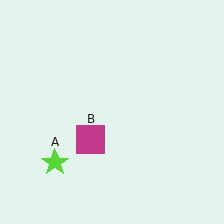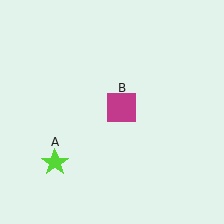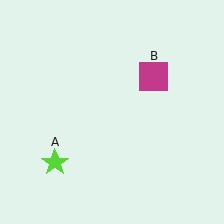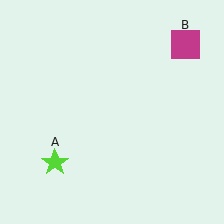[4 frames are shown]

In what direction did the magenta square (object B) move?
The magenta square (object B) moved up and to the right.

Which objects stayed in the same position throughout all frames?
Lime star (object A) remained stationary.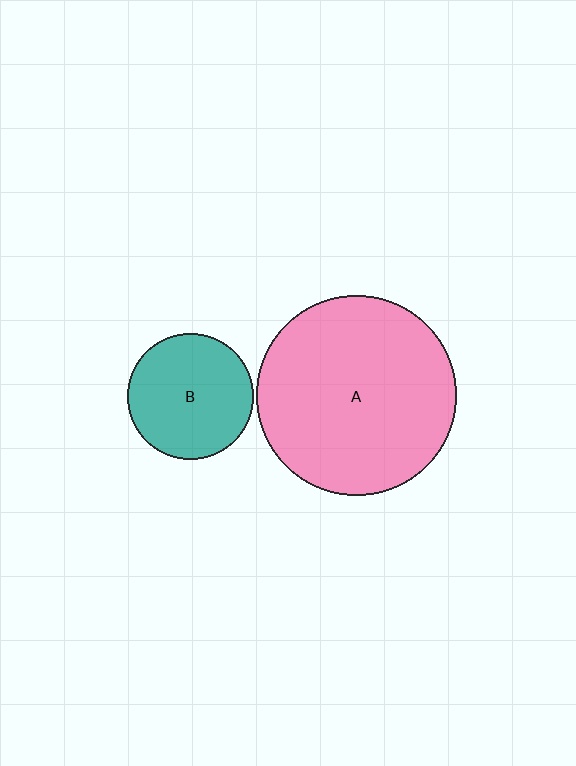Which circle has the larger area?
Circle A (pink).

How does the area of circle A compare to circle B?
Approximately 2.5 times.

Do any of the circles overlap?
No, none of the circles overlap.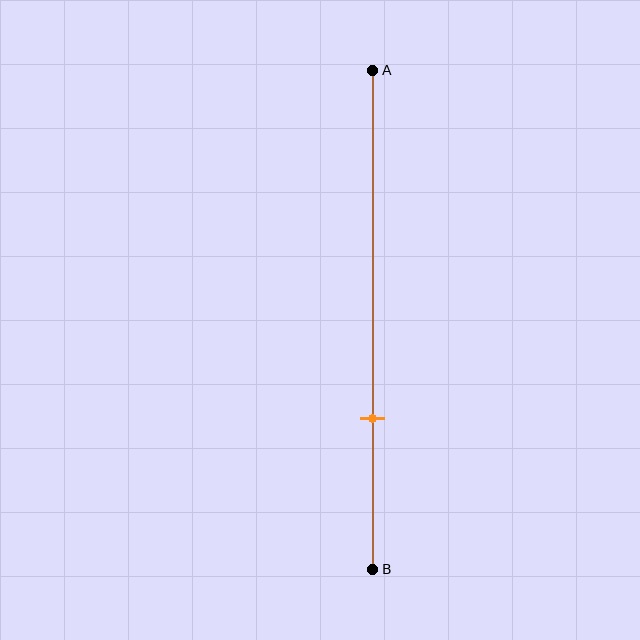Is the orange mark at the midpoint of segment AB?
No, the mark is at about 70% from A, not at the 50% midpoint.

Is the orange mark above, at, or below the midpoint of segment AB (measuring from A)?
The orange mark is below the midpoint of segment AB.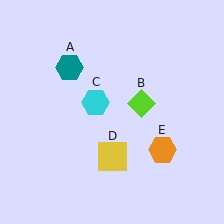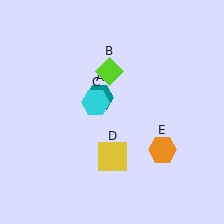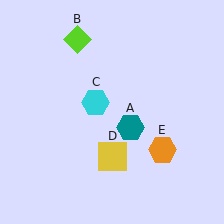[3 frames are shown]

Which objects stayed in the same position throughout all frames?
Cyan hexagon (object C) and yellow square (object D) and orange hexagon (object E) remained stationary.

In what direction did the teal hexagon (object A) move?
The teal hexagon (object A) moved down and to the right.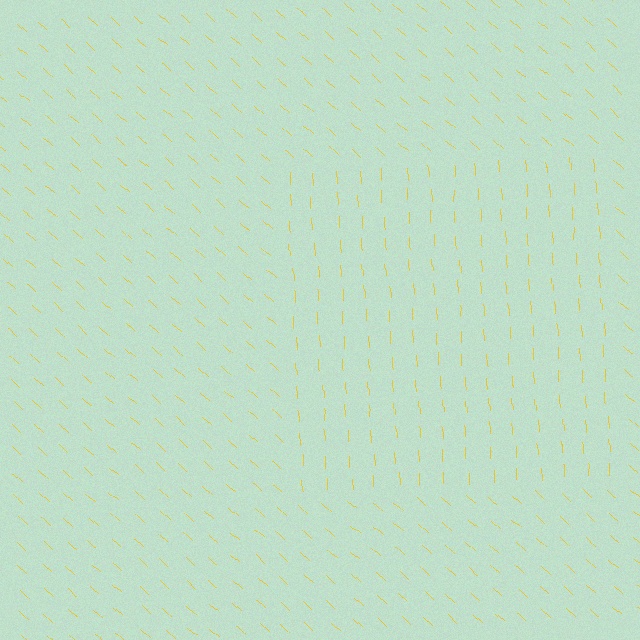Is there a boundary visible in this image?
Yes, there is a texture boundary formed by a change in line orientation.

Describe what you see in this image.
The image is filled with small yellow line segments. A rectangle region in the image has lines oriented differently from the surrounding lines, creating a visible texture boundary.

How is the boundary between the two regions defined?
The boundary is defined purely by a change in line orientation (approximately 45 degrees difference). All lines are the same color and thickness.